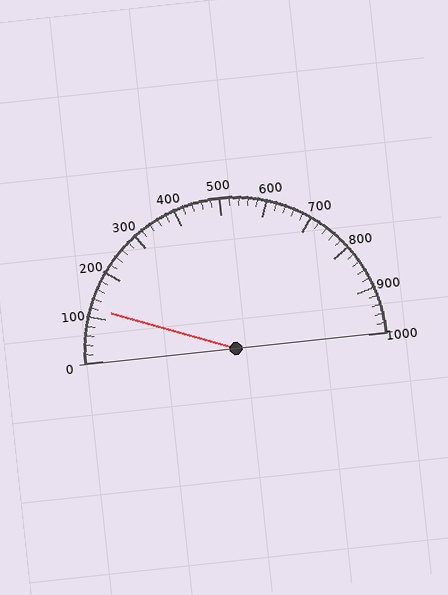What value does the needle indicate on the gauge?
The needle indicates approximately 120.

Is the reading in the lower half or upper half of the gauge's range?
The reading is in the lower half of the range (0 to 1000).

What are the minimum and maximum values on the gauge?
The gauge ranges from 0 to 1000.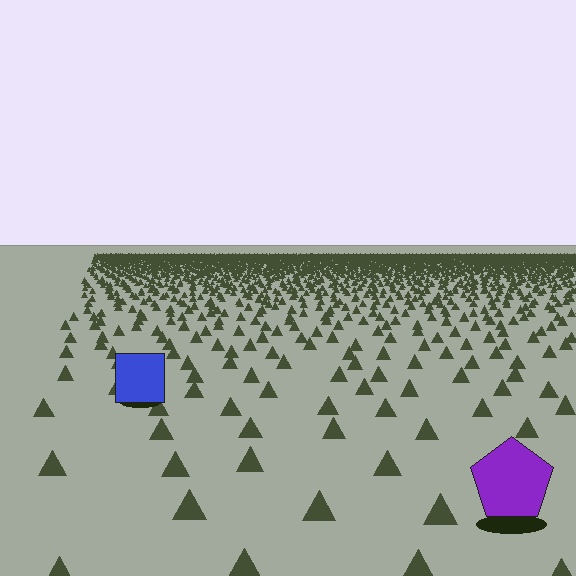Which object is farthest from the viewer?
The blue square is farthest from the viewer. It appears smaller and the ground texture around it is denser.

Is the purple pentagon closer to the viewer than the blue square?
Yes. The purple pentagon is closer — you can tell from the texture gradient: the ground texture is coarser near it.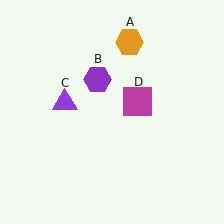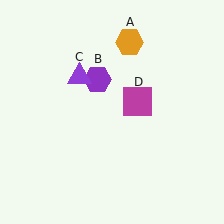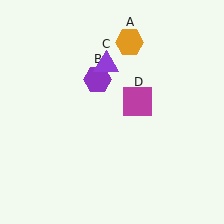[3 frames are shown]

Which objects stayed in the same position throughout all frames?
Orange hexagon (object A) and purple hexagon (object B) and magenta square (object D) remained stationary.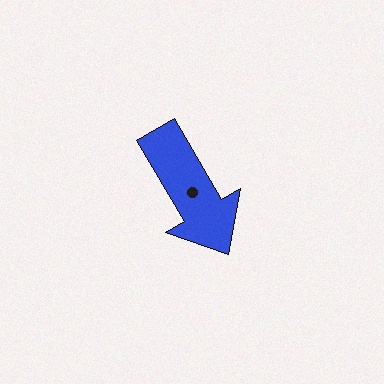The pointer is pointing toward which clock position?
Roughly 5 o'clock.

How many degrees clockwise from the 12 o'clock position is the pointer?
Approximately 150 degrees.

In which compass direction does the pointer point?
Southeast.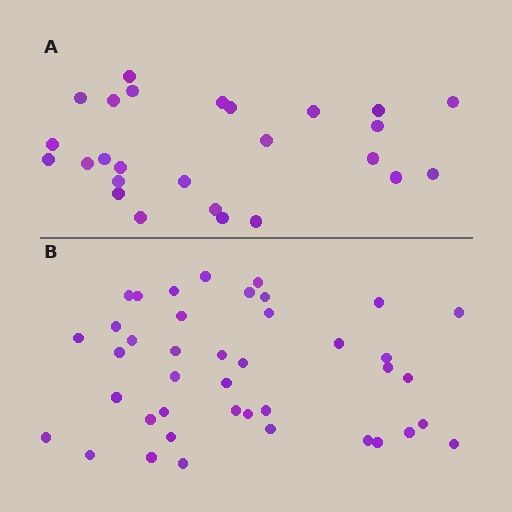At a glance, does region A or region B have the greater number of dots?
Region B (the bottom region) has more dots.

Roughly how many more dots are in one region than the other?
Region B has approximately 15 more dots than region A.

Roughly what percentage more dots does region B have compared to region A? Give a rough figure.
About 60% more.